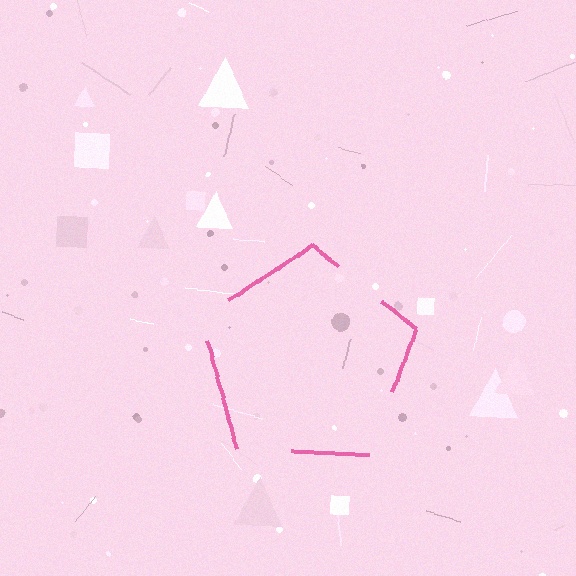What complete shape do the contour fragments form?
The contour fragments form a pentagon.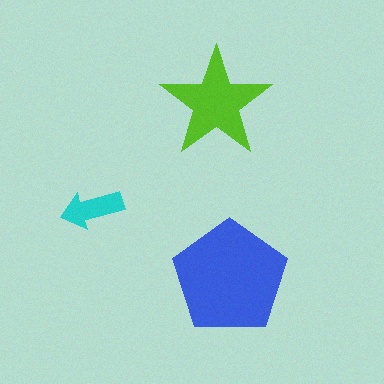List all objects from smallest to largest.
The cyan arrow, the lime star, the blue pentagon.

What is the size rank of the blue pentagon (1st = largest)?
1st.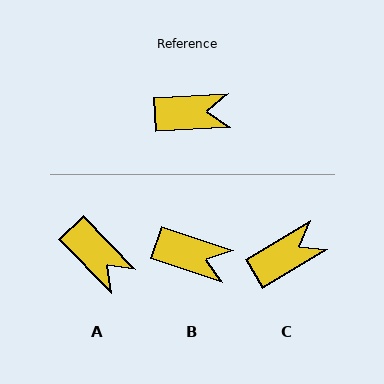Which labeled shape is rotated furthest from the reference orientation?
A, about 48 degrees away.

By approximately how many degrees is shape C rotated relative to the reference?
Approximately 28 degrees counter-clockwise.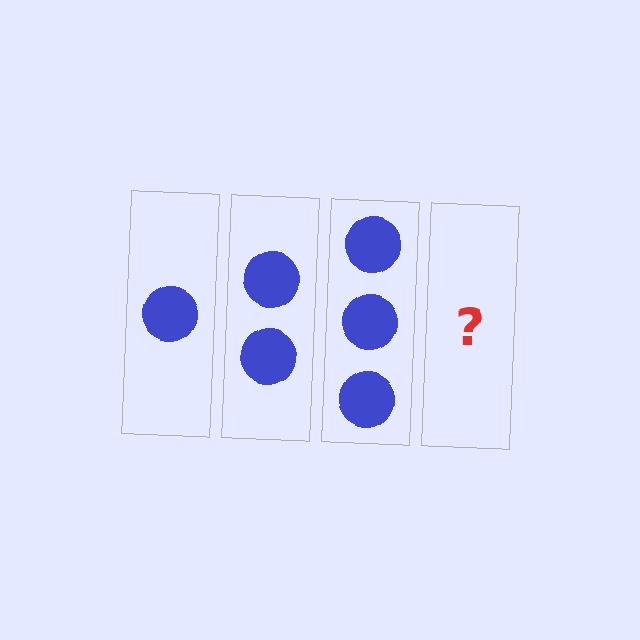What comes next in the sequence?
The next element should be 4 circles.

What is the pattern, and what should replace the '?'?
The pattern is that each step adds one more circle. The '?' should be 4 circles.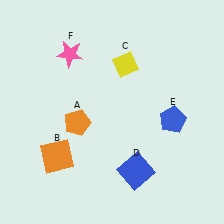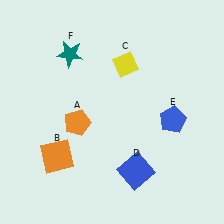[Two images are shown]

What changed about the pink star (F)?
In Image 1, F is pink. In Image 2, it changed to teal.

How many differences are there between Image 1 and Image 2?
There is 1 difference between the two images.